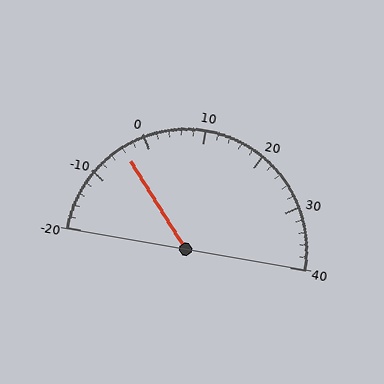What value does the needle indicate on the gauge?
The needle indicates approximately -4.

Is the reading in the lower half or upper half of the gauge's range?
The reading is in the lower half of the range (-20 to 40).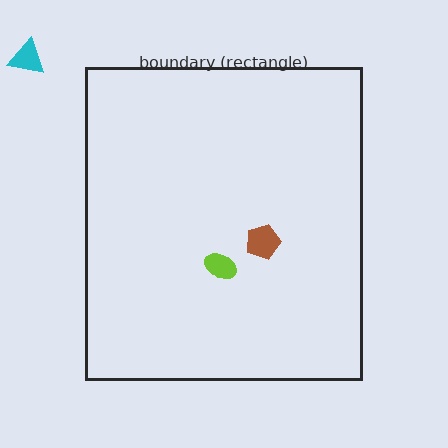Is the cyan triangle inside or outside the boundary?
Outside.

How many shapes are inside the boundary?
2 inside, 1 outside.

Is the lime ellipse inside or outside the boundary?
Inside.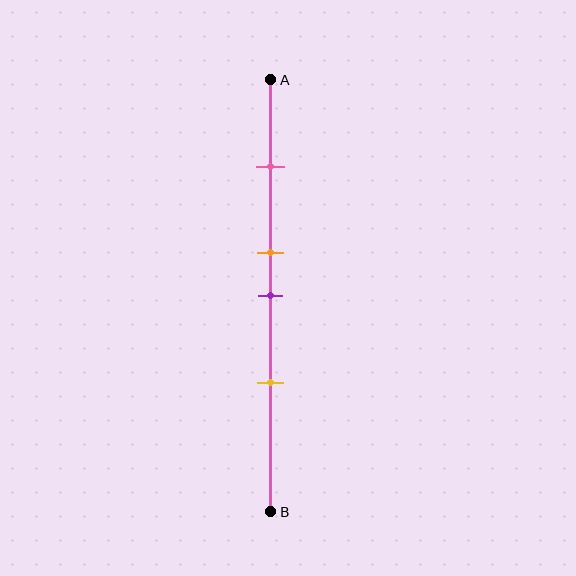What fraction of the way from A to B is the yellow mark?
The yellow mark is approximately 70% (0.7) of the way from A to B.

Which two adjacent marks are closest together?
The orange and purple marks are the closest adjacent pair.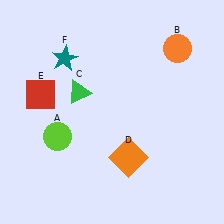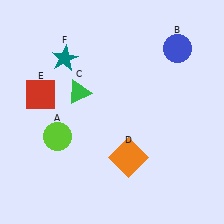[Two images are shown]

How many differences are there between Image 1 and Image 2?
There is 1 difference between the two images.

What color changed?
The circle (B) changed from orange in Image 1 to blue in Image 2.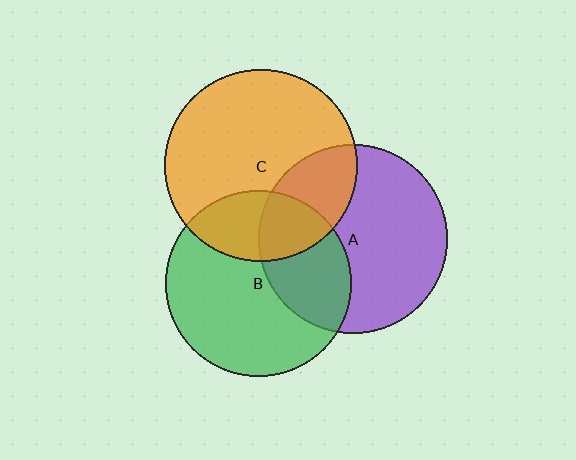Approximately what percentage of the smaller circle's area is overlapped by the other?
Approximately 25%.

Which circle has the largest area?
Circle C (orange).